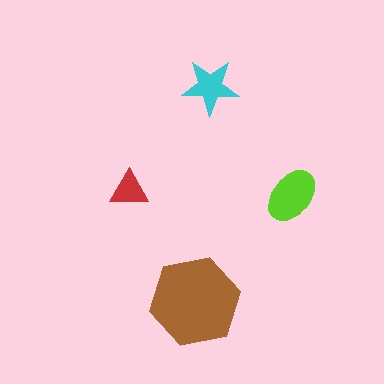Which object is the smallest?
The red triangle.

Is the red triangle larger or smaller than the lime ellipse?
Smaller.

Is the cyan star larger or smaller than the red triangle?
Larger.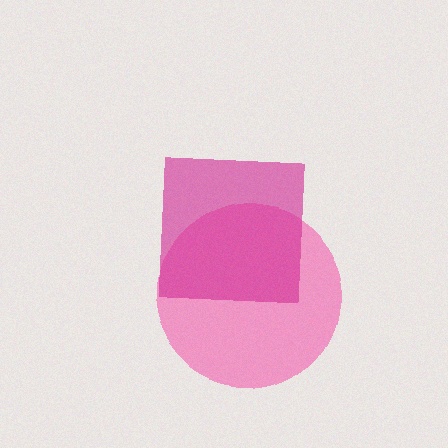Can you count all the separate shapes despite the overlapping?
Yes, there are 2 separate shapes.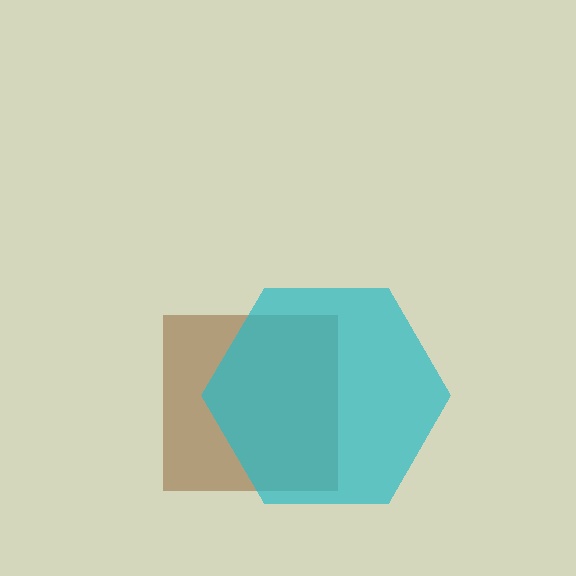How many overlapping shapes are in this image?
There are 2 overlapping shapes in the image.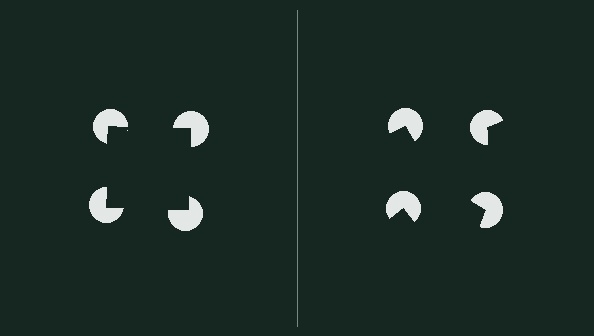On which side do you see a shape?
An illusory square appears on the left side. On the right side the wedge cuts are rotated, so no coherent shape forms.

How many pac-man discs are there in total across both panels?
8 — 4 on each side.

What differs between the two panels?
The pac-man discs are positioned identically on both sides; only the wedge orientations differ. On the left they align to a square; on the right they are misaligned.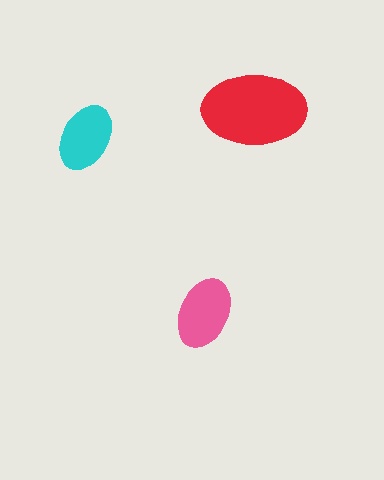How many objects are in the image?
There are 3 objects in the image.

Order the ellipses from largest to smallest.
the red one, the pink one, the cyan one.